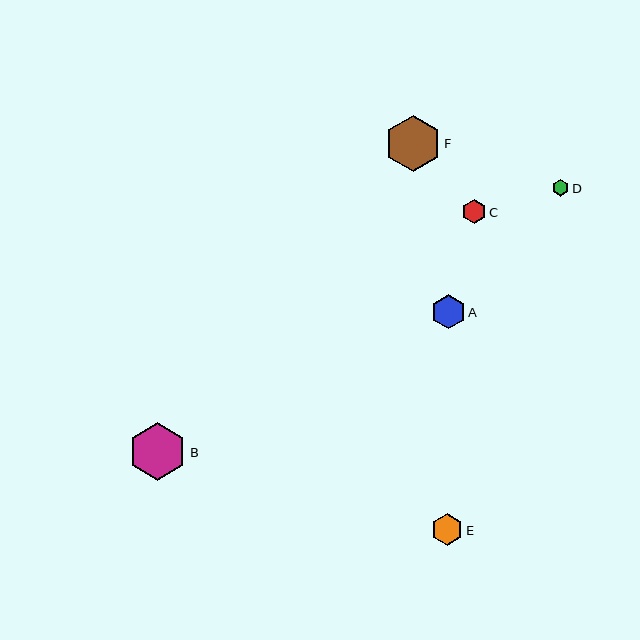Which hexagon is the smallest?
Hexagon D is the smallest with a size of approximately 17 pixels.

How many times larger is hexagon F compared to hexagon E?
Hexagon F is approximately 1.8 times the size of hexagon E.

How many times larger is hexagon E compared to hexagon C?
Hexagon E is approximately 1.3 times the size of hexagon C.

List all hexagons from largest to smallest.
From largest to smallest: B, F, A, E, C, D.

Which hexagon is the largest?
Hexagon B is the largest with a size of approximately 58 pixels.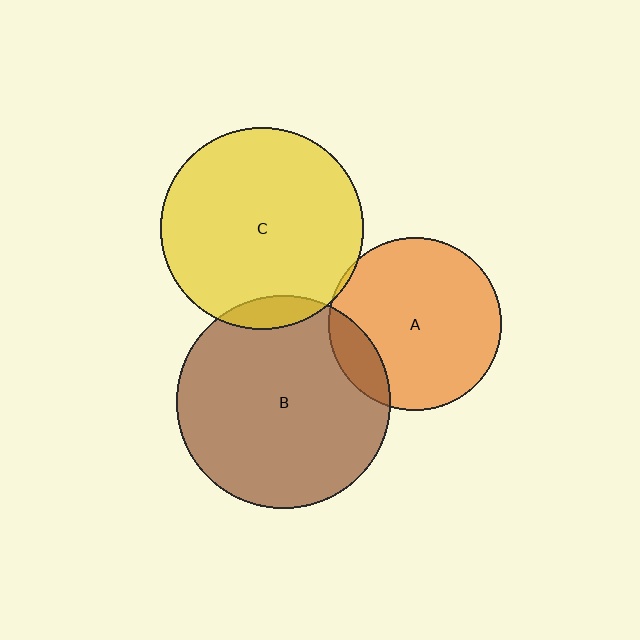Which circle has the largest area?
Circle B (brown).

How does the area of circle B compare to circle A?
Approximately 1.5 times.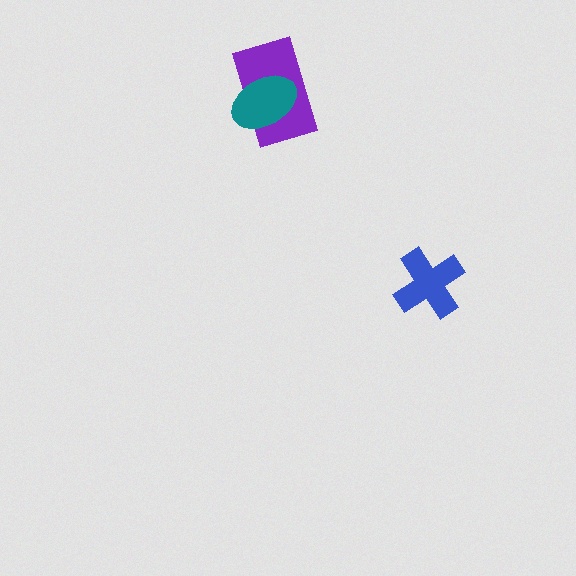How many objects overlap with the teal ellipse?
1 object overlaps with the teal ellipse.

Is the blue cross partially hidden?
No, no other shape covers it.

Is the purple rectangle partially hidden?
Yes, it is partially covered by another shape.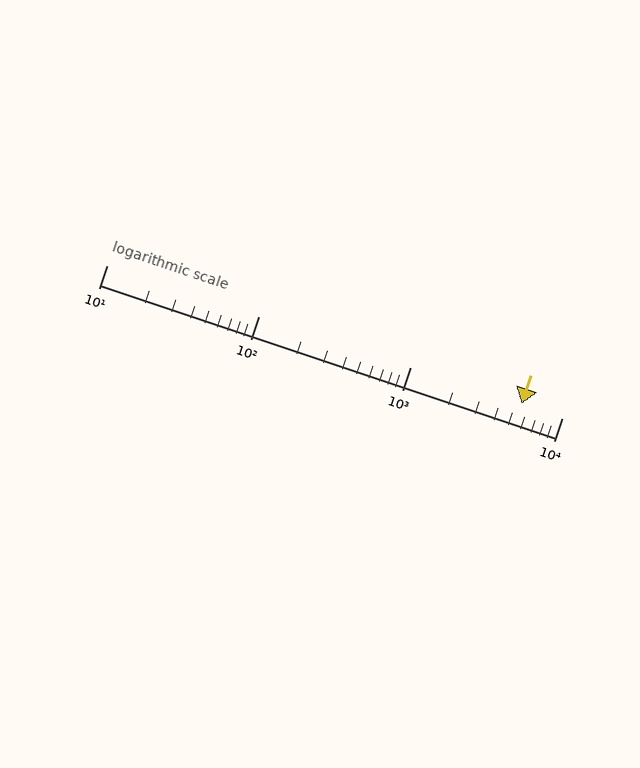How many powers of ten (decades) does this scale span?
The scale spans 3 decades, from 10 to 10000.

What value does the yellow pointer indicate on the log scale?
The pointer indicates approximately 5400.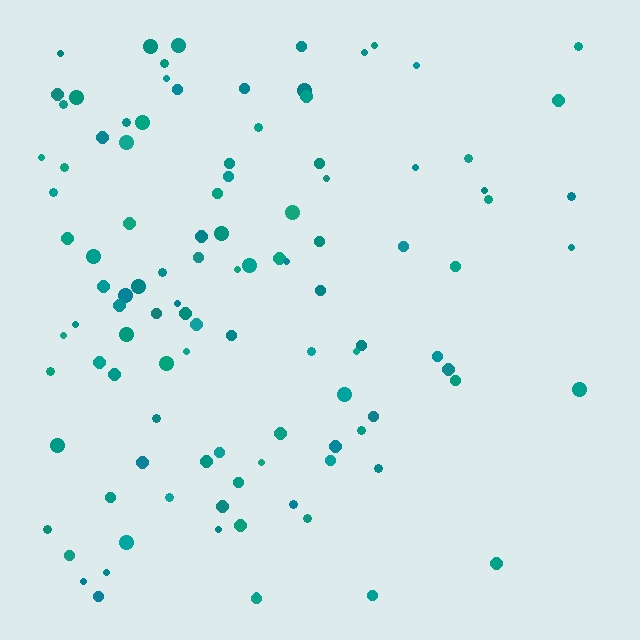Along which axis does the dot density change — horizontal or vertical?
Horizontal.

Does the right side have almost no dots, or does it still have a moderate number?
Still a moderate number, just noticeably fewer than the left.